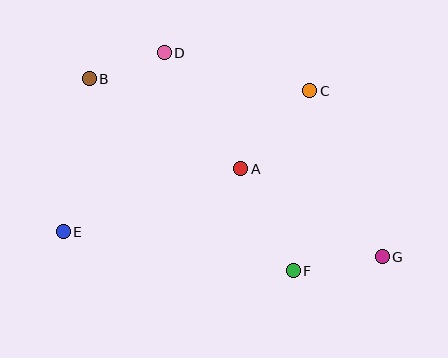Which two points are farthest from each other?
Points B and G are farthest from each other.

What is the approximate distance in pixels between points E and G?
The distance between E and G is approximately 320 pixels.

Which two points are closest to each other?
Points B and D are closest to each other.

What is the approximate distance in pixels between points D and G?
The distance between D and G is approximately 299 pixels.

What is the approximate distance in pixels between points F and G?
The distance between F and G is approximately 90 pixels.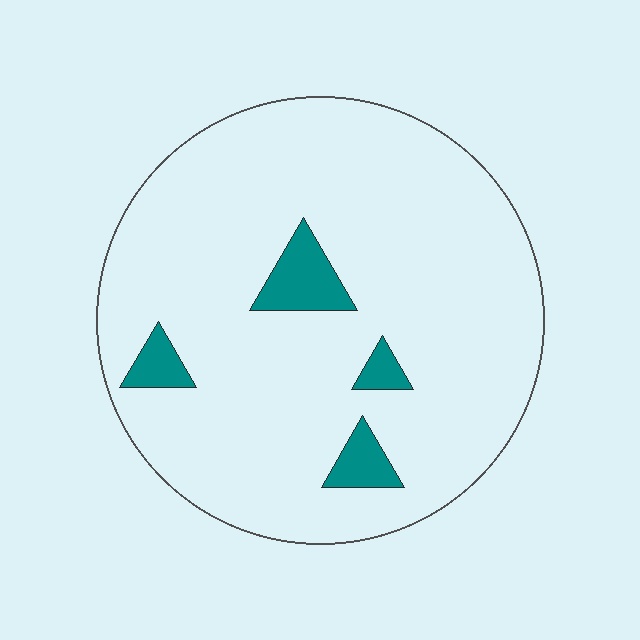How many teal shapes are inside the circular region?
4.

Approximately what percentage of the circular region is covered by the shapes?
Approximately 10%.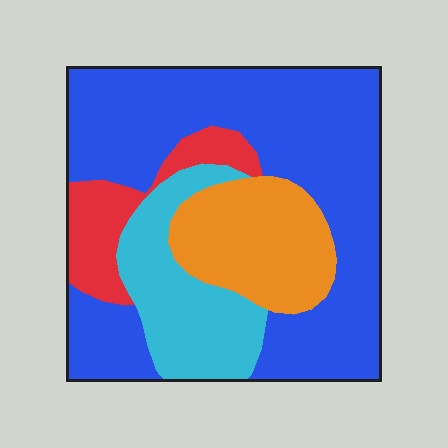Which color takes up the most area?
Blue, at roughly 55%.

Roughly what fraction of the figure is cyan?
Cyan takes up less than a quarter of the figure.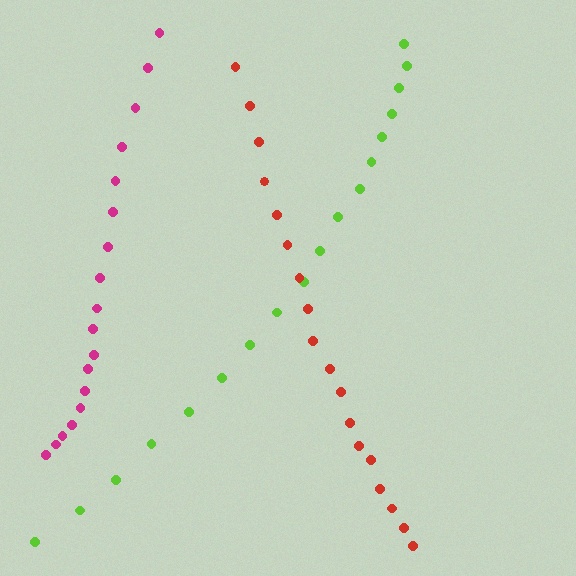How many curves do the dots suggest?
There are 3 distinct paths.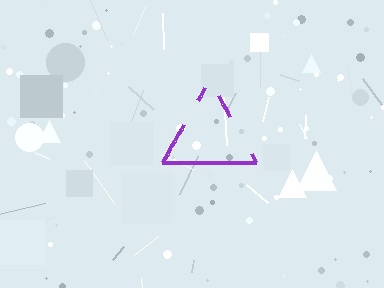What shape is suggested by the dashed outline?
The dashed outline suggests a triangle.